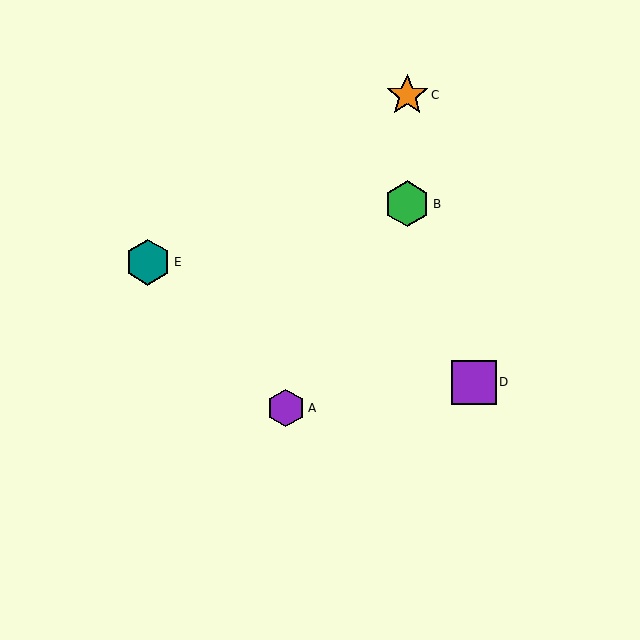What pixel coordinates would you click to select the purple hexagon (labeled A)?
Click at (286, 408) to select the purple hexagon A.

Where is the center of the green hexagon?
The center of the green hexagon is at (407, 204).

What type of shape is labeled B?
Shape B is a green hexagon.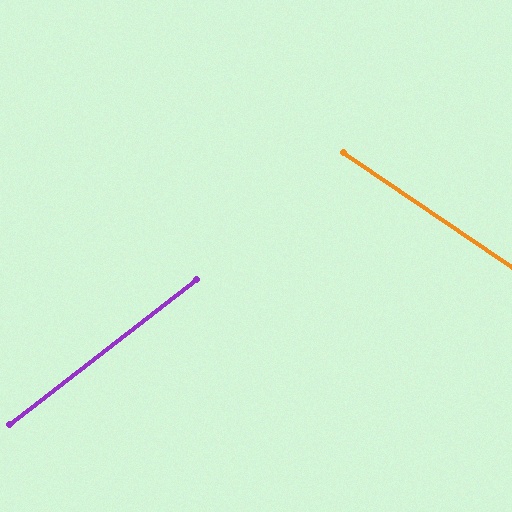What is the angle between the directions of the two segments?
Approximately 72 degrees.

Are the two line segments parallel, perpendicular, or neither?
Neither parallel nor perpendicular — they differ by about 72°.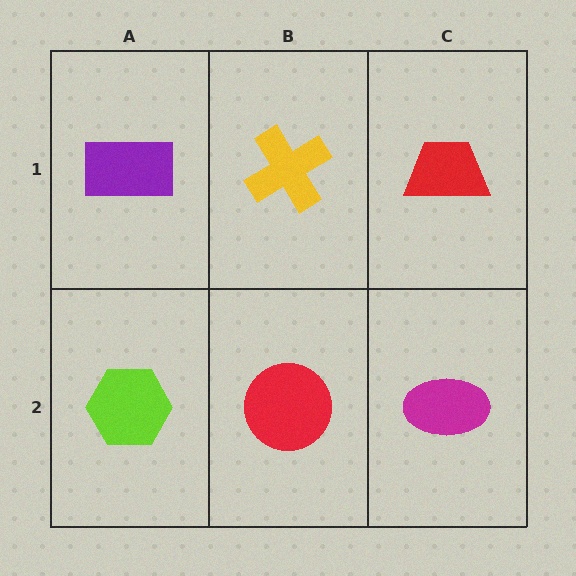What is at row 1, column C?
A red trapezoid.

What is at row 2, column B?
A red circle.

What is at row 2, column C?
A magenta ellipse.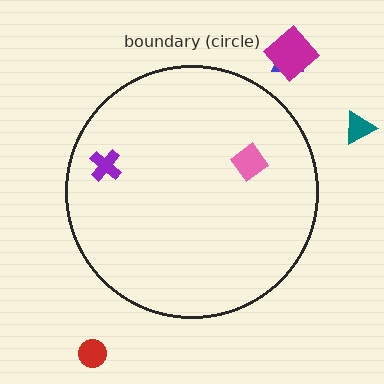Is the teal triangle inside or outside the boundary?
Outside.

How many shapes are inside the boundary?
2 inside, 4 outside.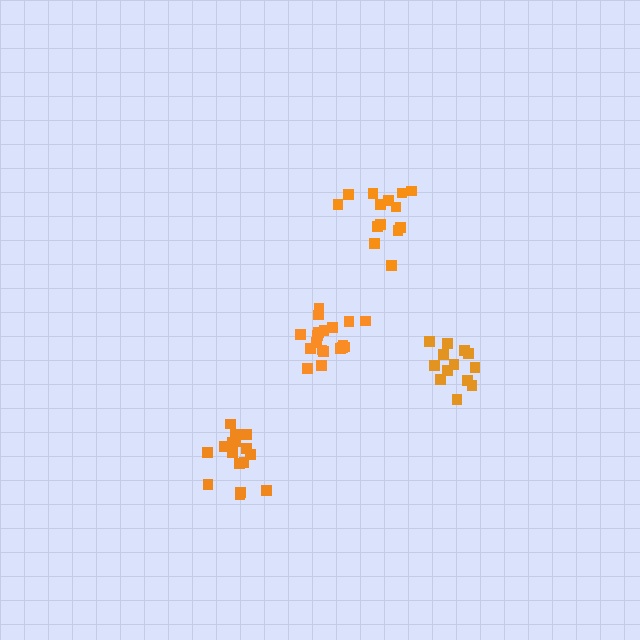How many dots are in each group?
Group 1: 16 dots, Group 2: 14 dots, Group 3: 19 dots, Group 4: 13 dots (62 total).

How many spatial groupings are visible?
There are 4 spatial groupings.